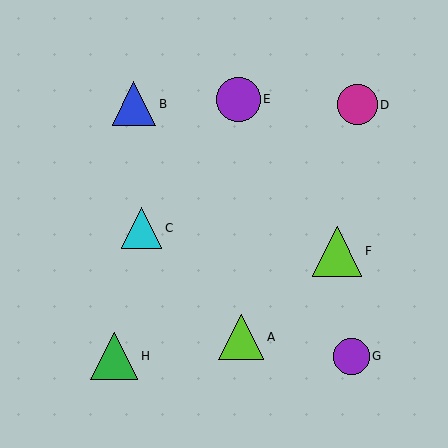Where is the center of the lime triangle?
The center of the lime triangle is at (337, 251).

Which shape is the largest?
The lime triangle (labeled F) is the largest.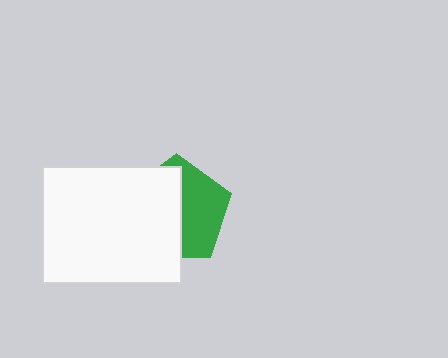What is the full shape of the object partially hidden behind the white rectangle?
The partially hidden object is a green pentagon.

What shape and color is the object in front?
The object in front is a white rectangle.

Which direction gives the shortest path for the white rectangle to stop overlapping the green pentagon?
Moving left gives the shortest separation.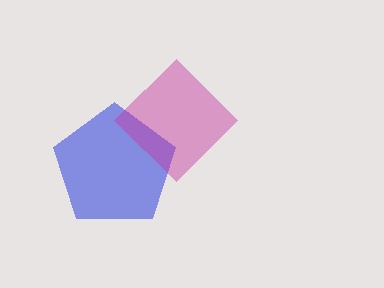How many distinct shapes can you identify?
There are 2 distinct shapes: a blue pentagon, a magenta diamond.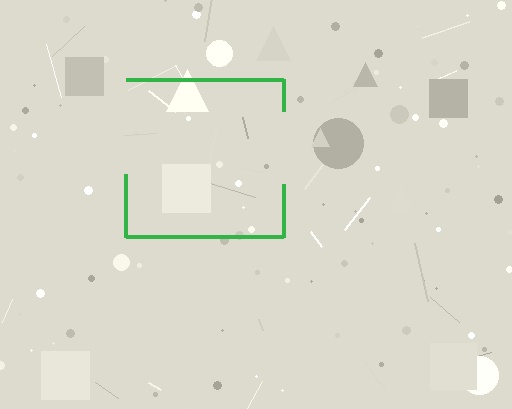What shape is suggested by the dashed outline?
The dashed outline suggests a square.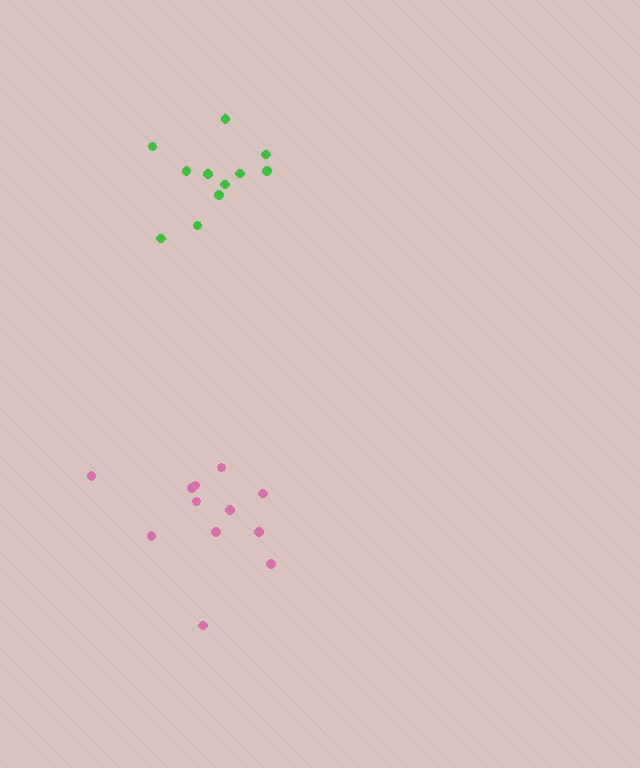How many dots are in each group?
Group 1: 11 dots, Group 2: 12 dots (23 total).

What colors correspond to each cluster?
The clusters are colored: green, pink.